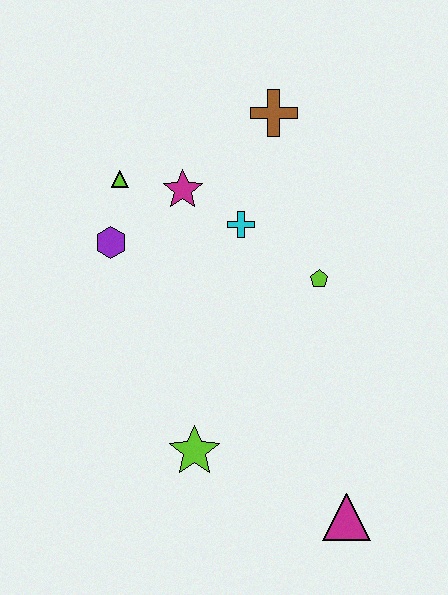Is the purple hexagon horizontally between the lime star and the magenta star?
No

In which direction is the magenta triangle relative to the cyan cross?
The magenta triangle is below the cyan cross.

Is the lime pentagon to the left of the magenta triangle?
Yes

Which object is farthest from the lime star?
The brown cross is farthest from the lime star.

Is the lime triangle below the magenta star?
No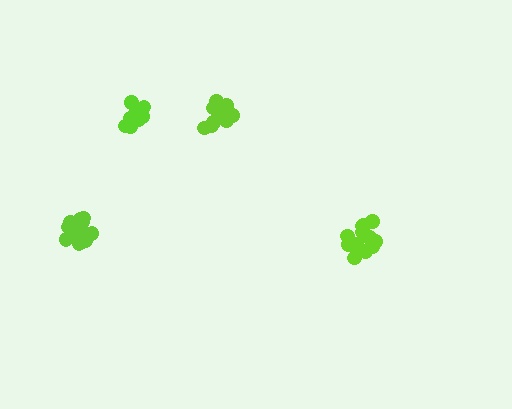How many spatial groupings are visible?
There are 4 spatial groupings.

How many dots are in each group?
Group 1: 11 dots, Group 2: 13 dots, Group 3: 13 dots, Group 4: 11 dots (48 total).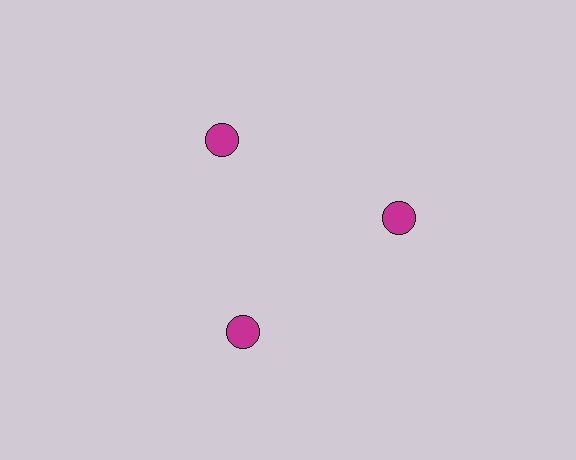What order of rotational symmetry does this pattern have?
This pattern has 3-fold rotational symmetry.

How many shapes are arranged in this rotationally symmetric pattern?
There are 3 shapes, arranged in 3 groups of 1.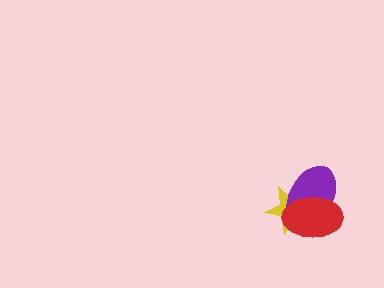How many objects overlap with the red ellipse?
2 objects overlap with the red ellipse.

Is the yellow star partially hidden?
Yes, it is partially covered by another shape.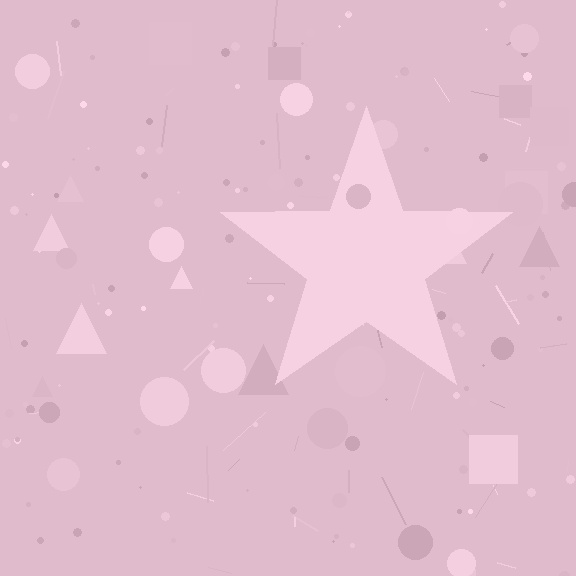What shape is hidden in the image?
A star is hidden in the image.